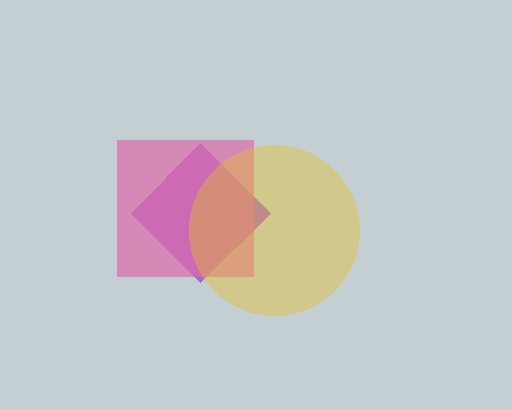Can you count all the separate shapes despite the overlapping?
Yes, there are 3 separate shapes.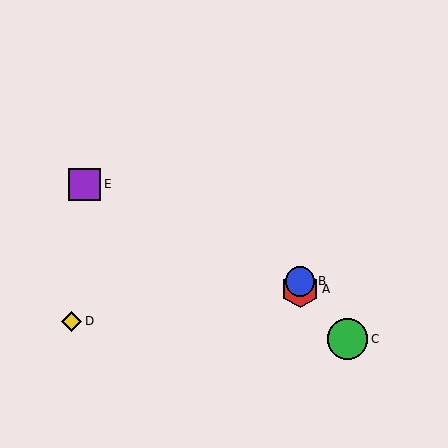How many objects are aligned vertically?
2 objects (A, B) are aligned vertically.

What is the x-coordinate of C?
Object C is at x≈348.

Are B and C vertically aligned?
No, B is at x≈300 and C is at x≈348.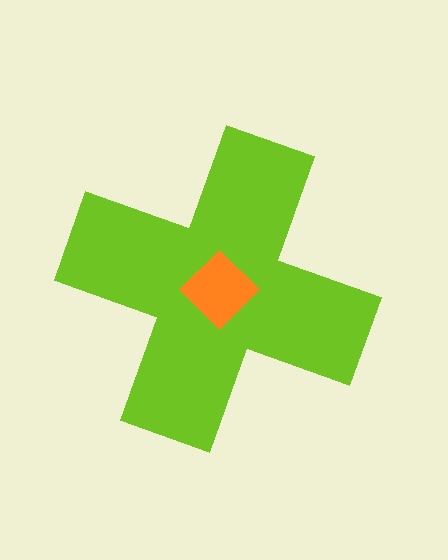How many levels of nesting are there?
2.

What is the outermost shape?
The lime cross.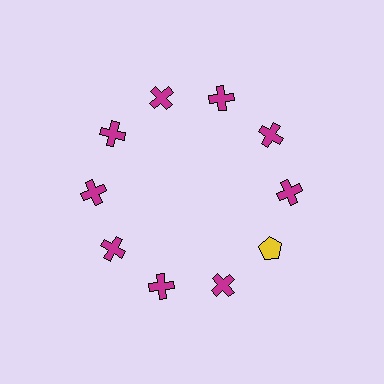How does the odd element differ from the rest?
It differs in both color (yellow instead of magenta) and shape (pentagon instead of cross).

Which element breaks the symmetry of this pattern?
The yellow pentagon at roughly the 4 o'clock position breaks the symmetry. All other shapes are magenta crosses.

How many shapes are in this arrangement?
There are 10 shapes arranged in a ring pattern.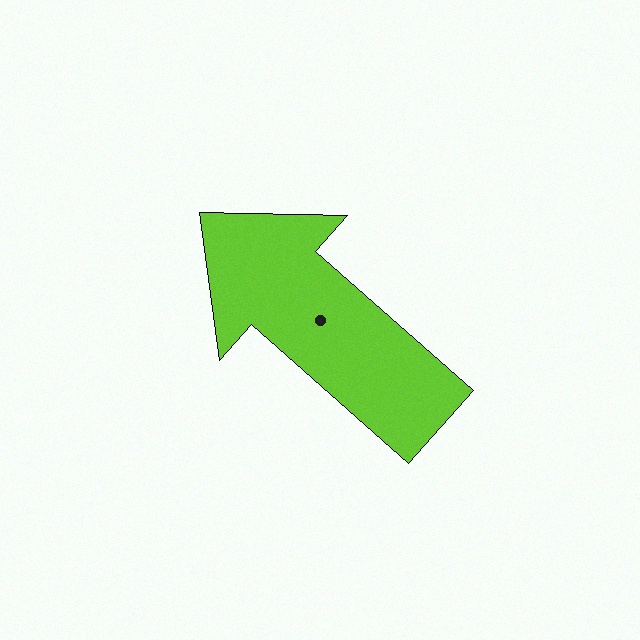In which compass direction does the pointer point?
Northwest.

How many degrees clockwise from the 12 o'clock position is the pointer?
Approximately 312 degrees.